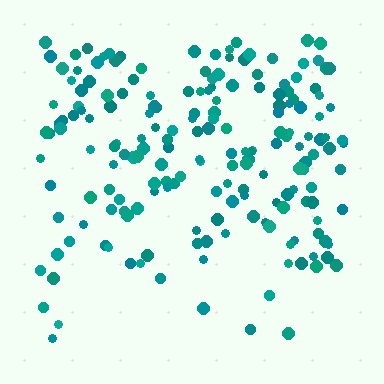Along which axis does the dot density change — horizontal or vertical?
Vertical.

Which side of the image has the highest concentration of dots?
The top.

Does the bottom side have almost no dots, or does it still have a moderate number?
Still a moderate number, just noticeably fewer than the top.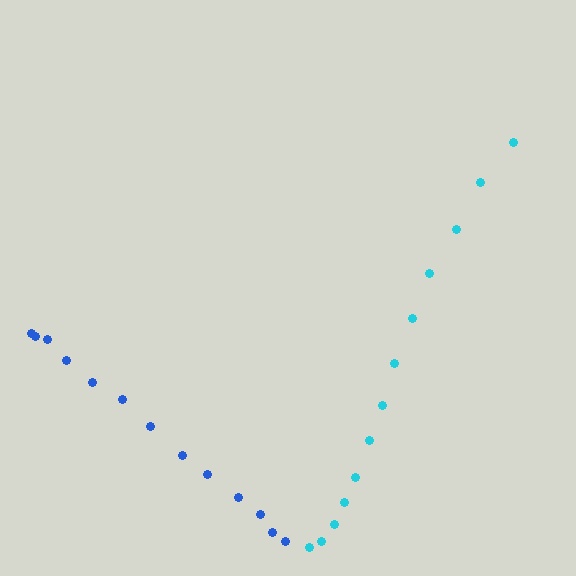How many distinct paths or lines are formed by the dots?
There are 2 distinct paths.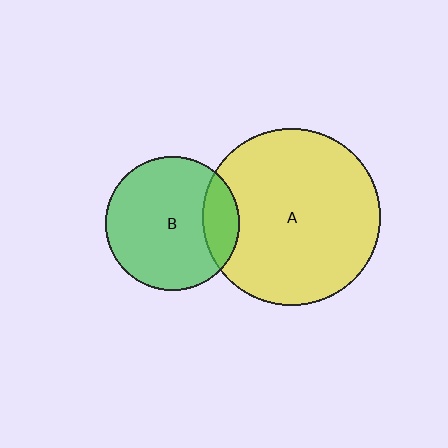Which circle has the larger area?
Circle A (yellow).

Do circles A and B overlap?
Yes.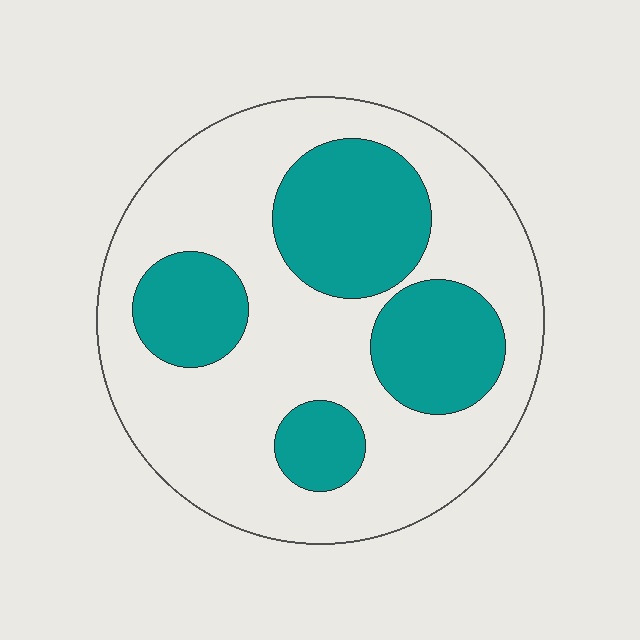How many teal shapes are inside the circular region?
4.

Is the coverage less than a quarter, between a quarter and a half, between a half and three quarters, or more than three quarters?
Between a quarter and a half.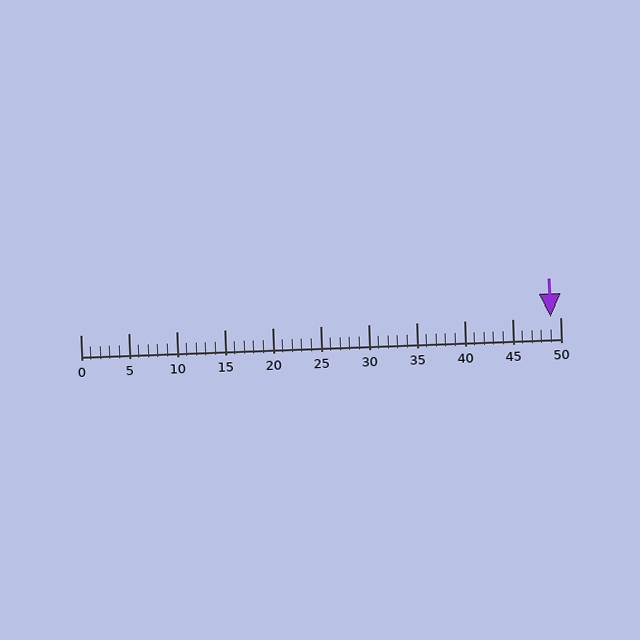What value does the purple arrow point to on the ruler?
The purple arrow points to approximately 49.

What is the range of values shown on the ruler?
The ruler shows values from 0 to 50.